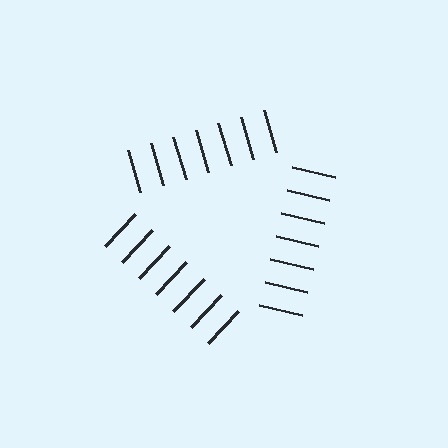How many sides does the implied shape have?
3 sides — the line-ends trace a triangle.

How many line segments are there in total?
21 — 7 along each of the 3 edges.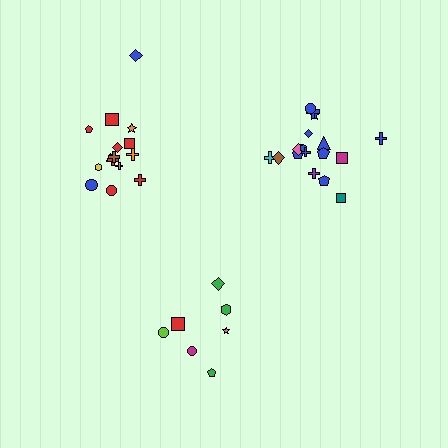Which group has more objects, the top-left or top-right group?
The top-right group.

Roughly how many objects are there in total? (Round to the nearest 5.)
Roughly 40 objects in total.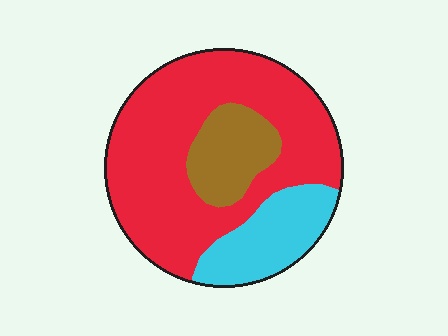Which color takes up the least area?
Brown, at roughly 15%.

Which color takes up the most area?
Red, at roughly 65%.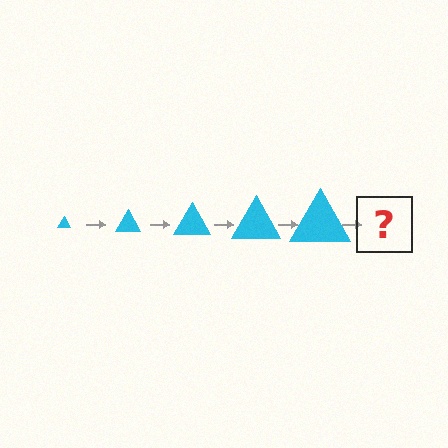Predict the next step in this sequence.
The next step is a cyan triangle, larger than the previous one.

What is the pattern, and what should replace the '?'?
The pattern is that the triangle gets progressively larger each step. The '?' should be a cyan triangle, larger than the previous one.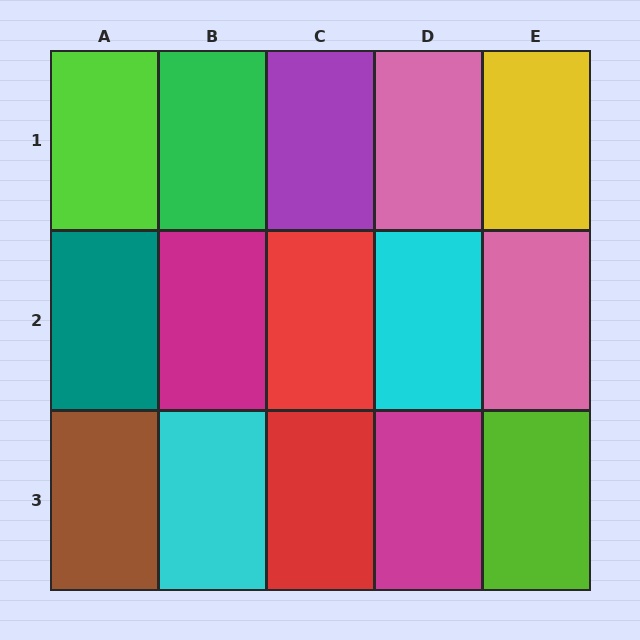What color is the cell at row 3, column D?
Magenta.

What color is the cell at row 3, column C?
Red.